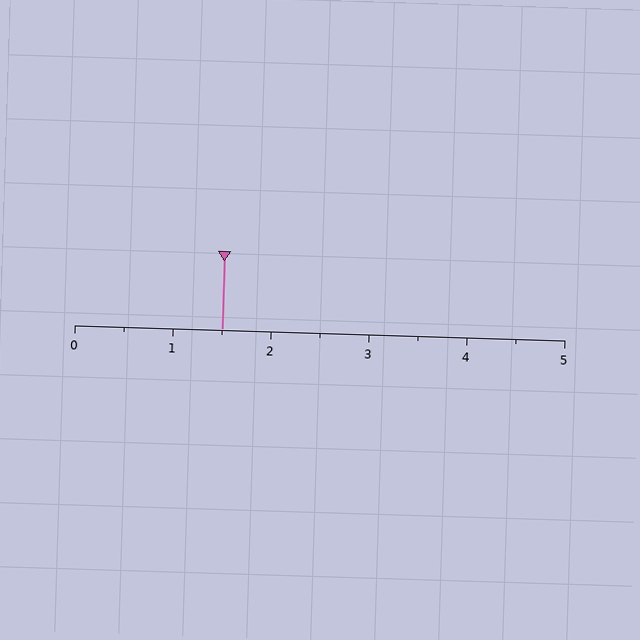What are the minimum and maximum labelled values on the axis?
The axis runs from 0 to 5.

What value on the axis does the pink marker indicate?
The marker indicates approximately 1.5.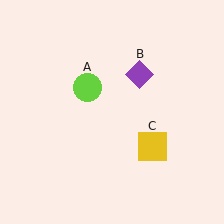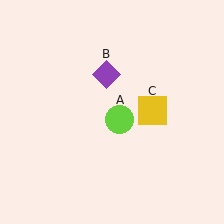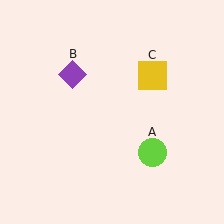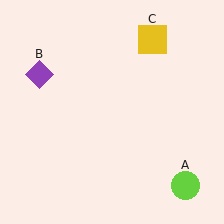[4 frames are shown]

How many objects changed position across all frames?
3 objects changed position: lime circle (object A), purple diamond (object B), yellow square (object C).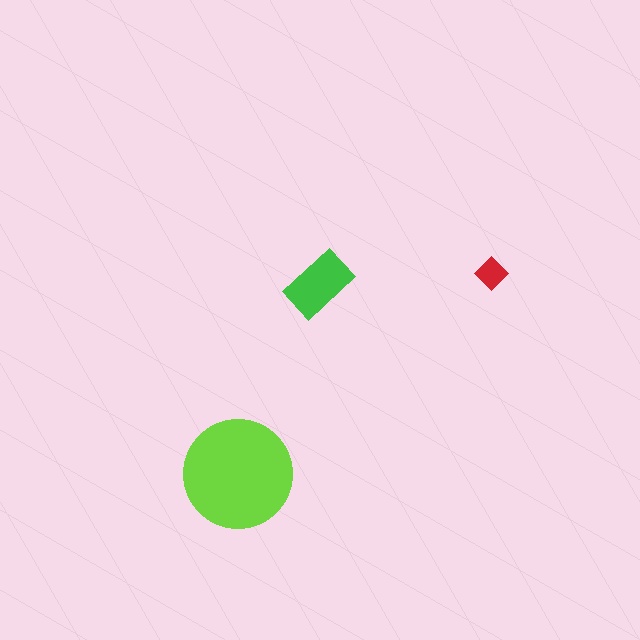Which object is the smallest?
The red diamond.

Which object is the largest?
The lime circle.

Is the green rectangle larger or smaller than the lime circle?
Smaller.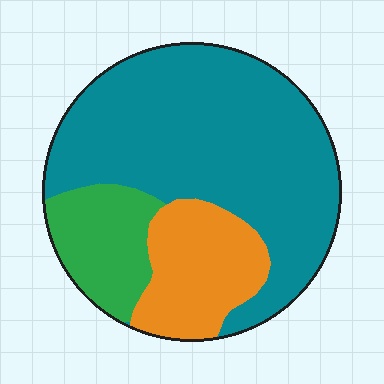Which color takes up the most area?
Teal, at roughly 65%.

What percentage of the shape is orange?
Orange takes up about one fifth (1/5) of the shape.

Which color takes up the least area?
Green, at roughly 15%.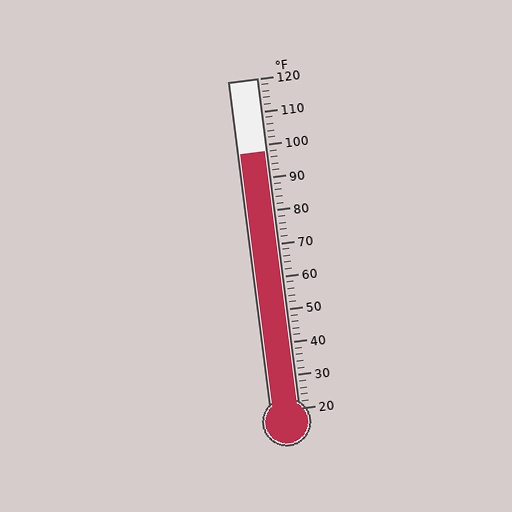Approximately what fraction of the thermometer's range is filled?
The thermometer is filled to approximately 80% of its range.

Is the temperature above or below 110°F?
The temperature is below 110°F.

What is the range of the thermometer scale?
The thermometer scale ranges from 20°F to 120°F.